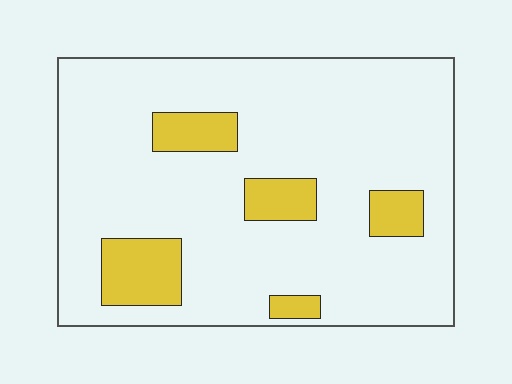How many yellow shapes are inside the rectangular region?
5.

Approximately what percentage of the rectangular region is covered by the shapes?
Approximately 15%.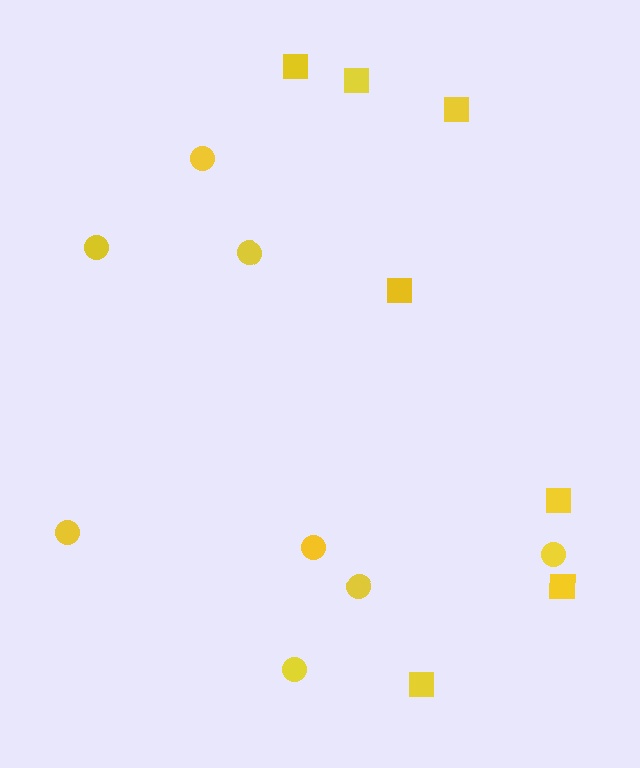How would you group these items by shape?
There are 2 groups: one group of circles (8) and one group of squares (7).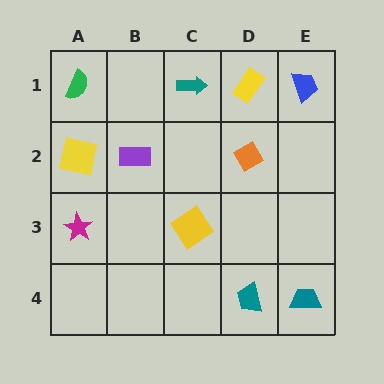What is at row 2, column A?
A yellow square.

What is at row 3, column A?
A magenta star.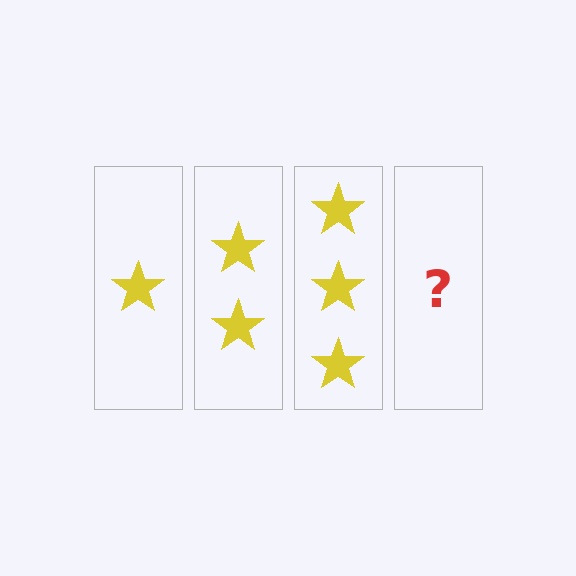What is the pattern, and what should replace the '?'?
The pattern is that each step adds one more star. The '?' should be 4 stars.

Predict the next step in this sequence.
The next step is 4 stars.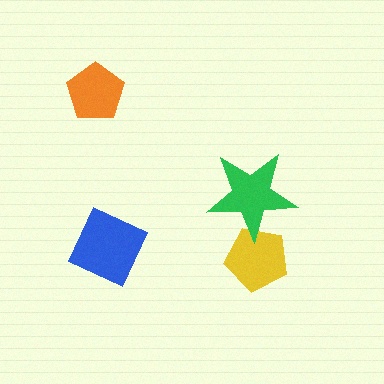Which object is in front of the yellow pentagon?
The green star is in front of the yellow pentagon.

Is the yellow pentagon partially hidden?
Yes, it is partially covered by another shape.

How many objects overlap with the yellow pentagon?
1 object overlaps with the yellow pentagon.